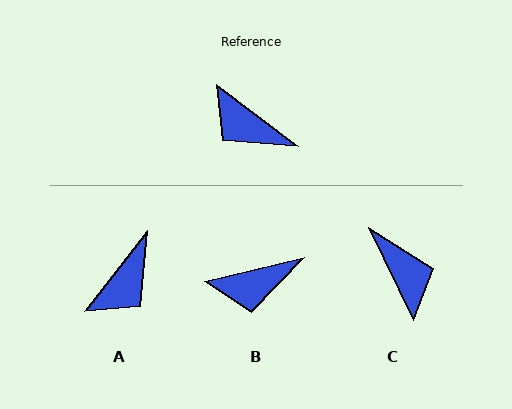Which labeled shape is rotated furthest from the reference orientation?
C, about 153 degrees away.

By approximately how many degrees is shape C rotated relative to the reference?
Approximately 153 degrees counter-clockwise.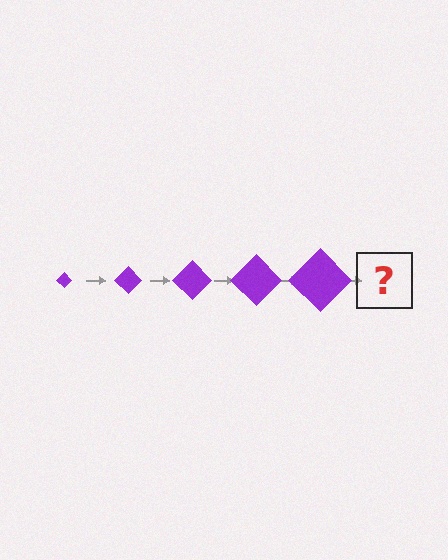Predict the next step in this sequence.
The next step is a purple diamond, larger than the previous one.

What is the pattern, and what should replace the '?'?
The pattern is that the diamond gets progressively larger each step. The '?' should be a purple diamond, larger than the previous one.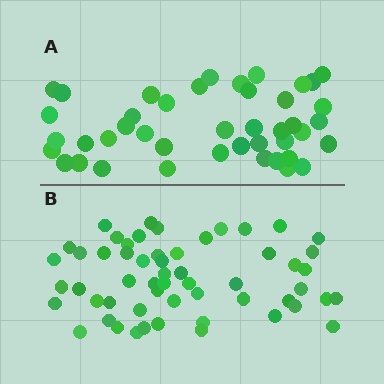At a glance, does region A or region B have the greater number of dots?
Region B (the bottom region) has more dots.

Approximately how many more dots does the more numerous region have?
Region B has approximately 15 more dots than region A.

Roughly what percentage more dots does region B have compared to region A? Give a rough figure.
About 30% more.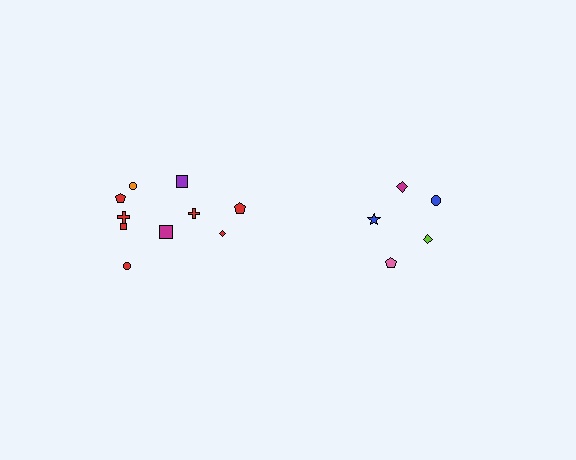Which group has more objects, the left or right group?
The left group.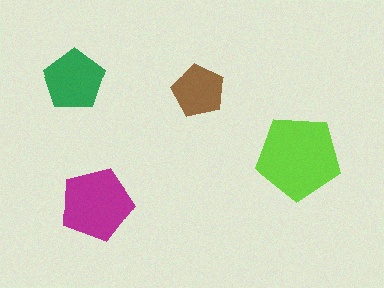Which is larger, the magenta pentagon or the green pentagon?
The magenta one.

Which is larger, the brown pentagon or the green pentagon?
The green one.